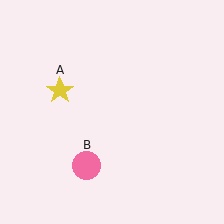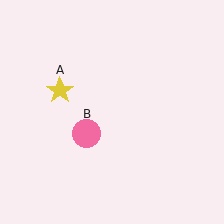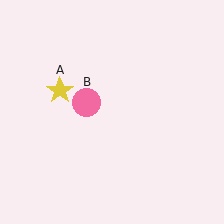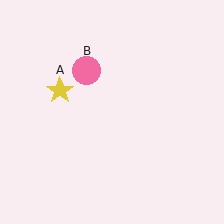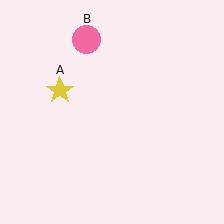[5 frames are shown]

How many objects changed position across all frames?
1 object changed position: pink circle (object B).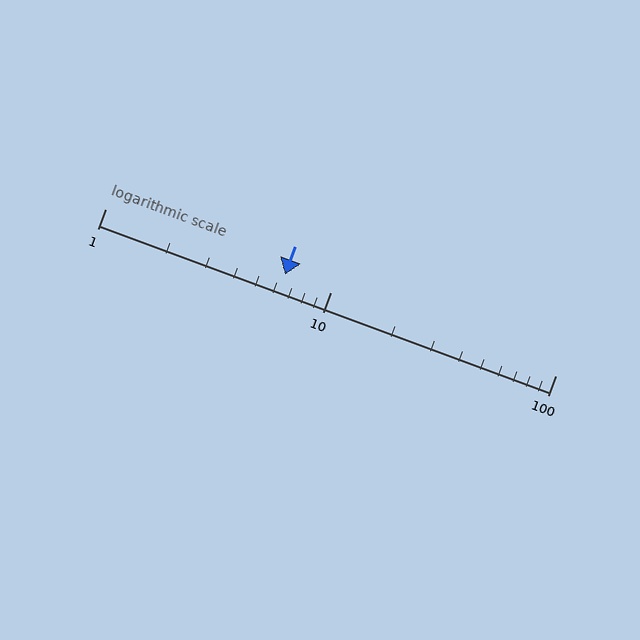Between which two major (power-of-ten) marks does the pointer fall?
The pointer is between 1 and 10.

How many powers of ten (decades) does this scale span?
The scale spans 2 decades, from 1 to 100.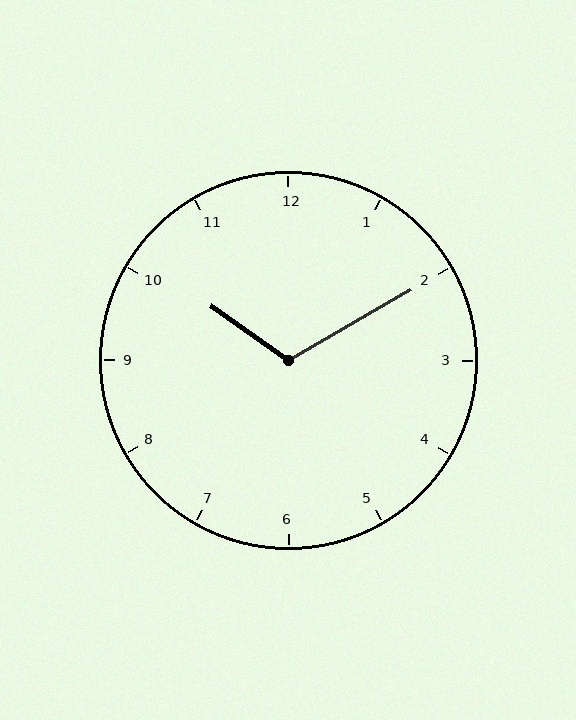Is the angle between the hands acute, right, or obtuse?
It is obtuse.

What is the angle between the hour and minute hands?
Approximately 115 degrees.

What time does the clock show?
10:10.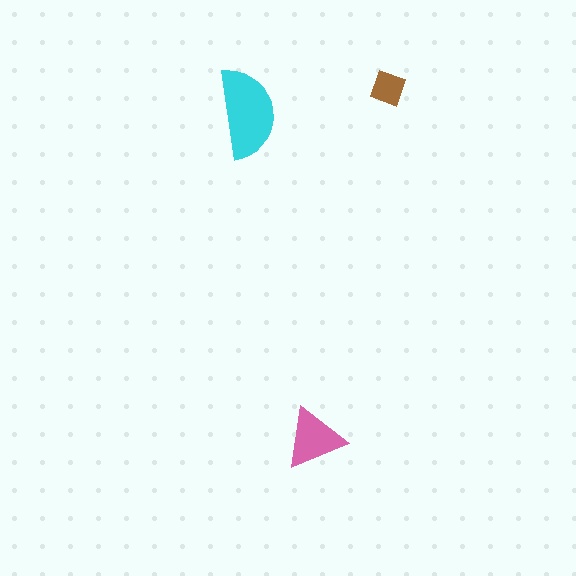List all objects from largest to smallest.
The cyan semicircle, the pink triangle, the brown diamond.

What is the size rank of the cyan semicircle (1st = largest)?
1st.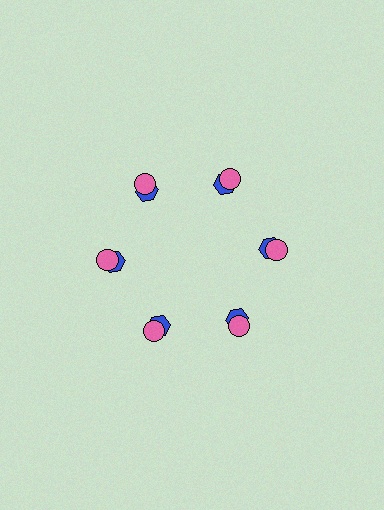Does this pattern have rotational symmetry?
Yes, this pattern has 6-fold rotational symmetry. It looks the same after rotating 60 degrees around the center.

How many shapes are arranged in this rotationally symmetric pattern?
There are 12 shapes, arranged in 6 groups of 2.